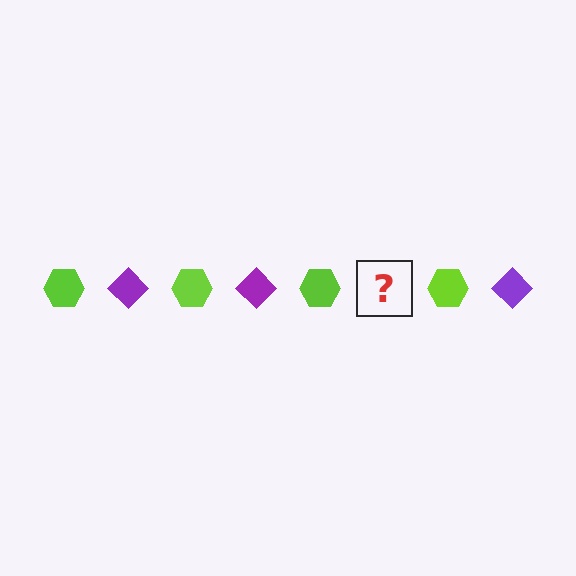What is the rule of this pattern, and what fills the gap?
The rule is that the pattern alternates between lime hexagon and purple diamond. The gap should be filled with a purple diamond.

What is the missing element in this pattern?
The missing element is a purple diamond.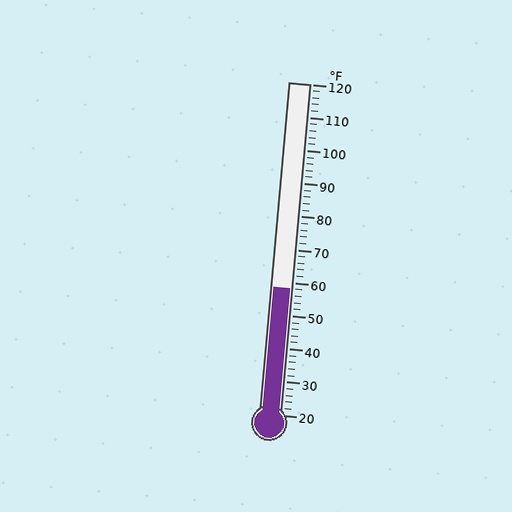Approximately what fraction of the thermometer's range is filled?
The thermometer is filled to approximately 40% of its range.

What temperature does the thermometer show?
The thermometer shows approximately 58°F.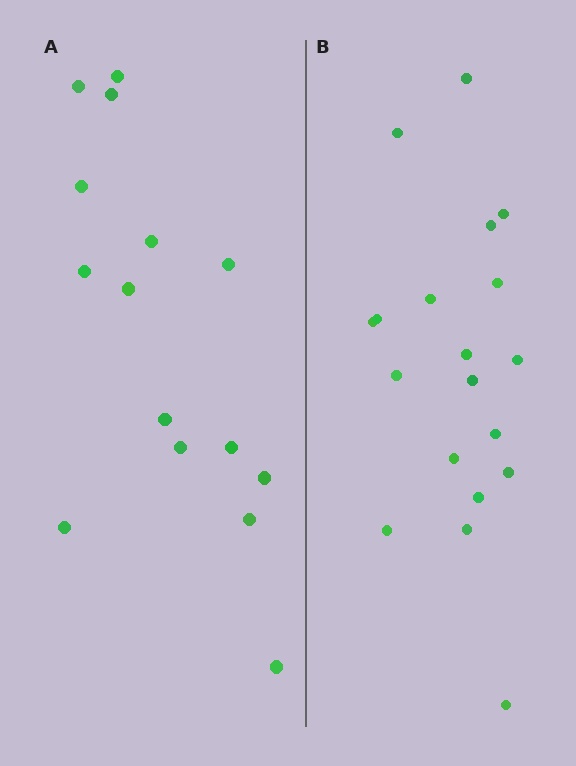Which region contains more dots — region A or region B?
Region B (the right region) has more dots.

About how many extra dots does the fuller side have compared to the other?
Region B has about 4 more dots than region A.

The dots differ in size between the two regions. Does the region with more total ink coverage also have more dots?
No. Region A has more total ink coverage because its dots are larger, but region B actually contains more individual dots. Total area can be misleading — the number of items is what matters here.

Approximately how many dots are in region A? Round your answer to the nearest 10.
About 20 dots. (The exact count is 15, which rounds to 20.)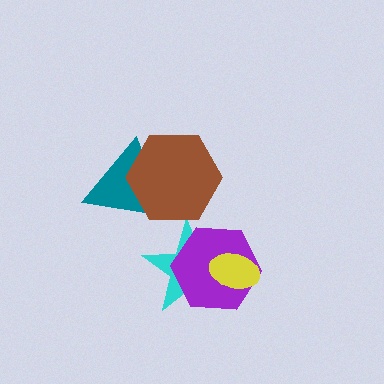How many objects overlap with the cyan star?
2 objects overlap with the cyan star.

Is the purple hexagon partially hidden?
Yes, it is partially covered by another shape.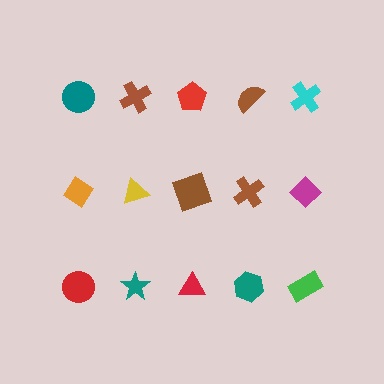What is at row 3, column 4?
A teal hexagon.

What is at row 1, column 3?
A red pentagon.